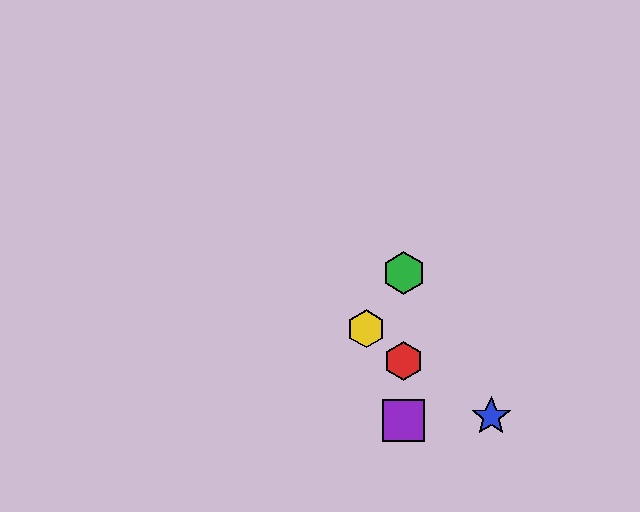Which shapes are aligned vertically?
The red hexagon, the green hexagon, the purple square are aligned vertically.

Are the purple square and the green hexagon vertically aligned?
Yes, both are at x≈404.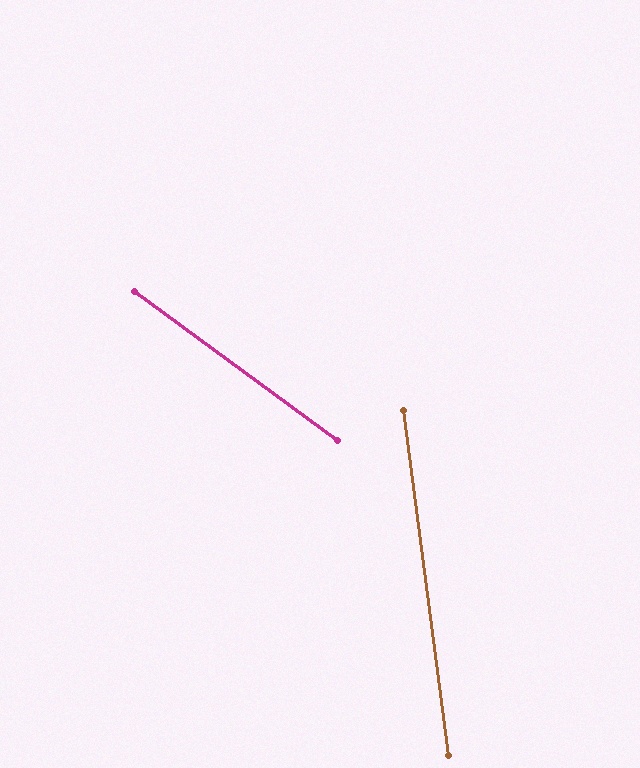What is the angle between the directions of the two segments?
Approximately 46 degrees.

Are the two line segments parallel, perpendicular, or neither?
Neither parallel nor perpendicular — they differ by about 46°.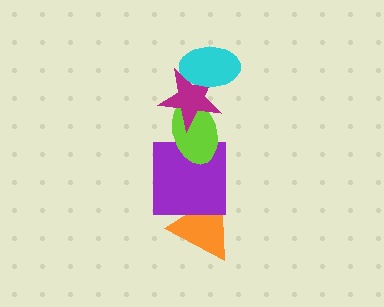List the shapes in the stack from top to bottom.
From top to bottom: the cyan ellipse, the magenta star, the lime ellipse, the purple square, the orange triangle.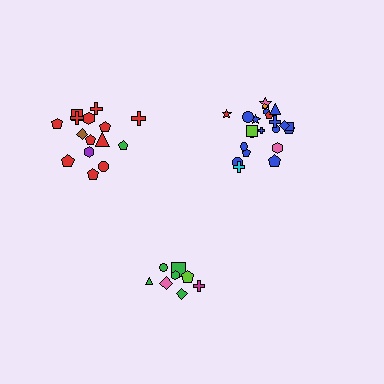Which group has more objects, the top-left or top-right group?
The top-right group.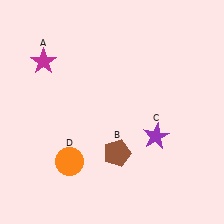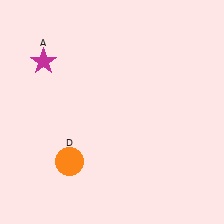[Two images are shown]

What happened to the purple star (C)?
The purple star (C) was removed in Image 2. It was in the bottom-right area of Image 1.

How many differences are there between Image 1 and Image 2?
There are 2 differences between the two images.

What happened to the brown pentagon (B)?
The brown pentagon (B) was removed in Image 2. It was in the bottom-right area of Image 1.